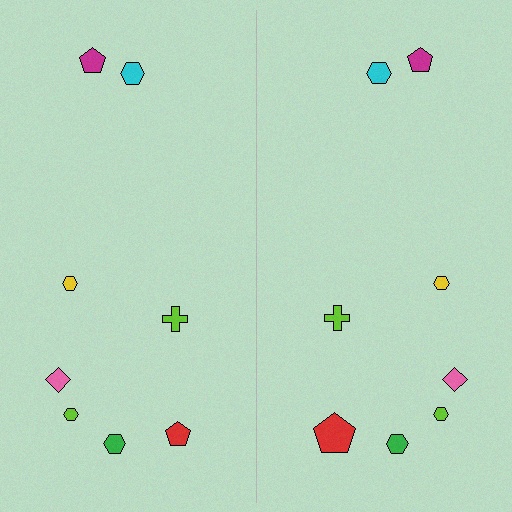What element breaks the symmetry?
The red pentagon on the right side has a different size than its mirror counterpart.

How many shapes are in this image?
There are 16 shapes in this image.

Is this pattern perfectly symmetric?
No, the pattern is not perfectly symmetric. The red pentagon on the right side has a different size than its mirror counterpart.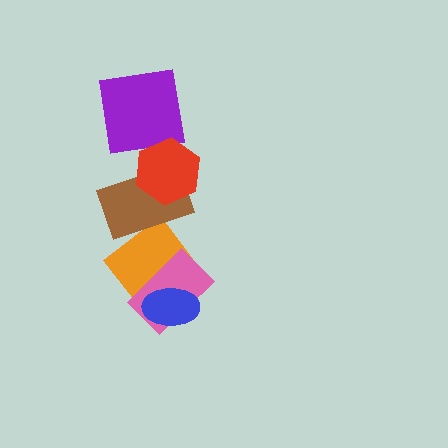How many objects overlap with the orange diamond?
3 objects overlap with the orange diamond.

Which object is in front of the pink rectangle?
The blue ellipse is in front of the pink rectangle.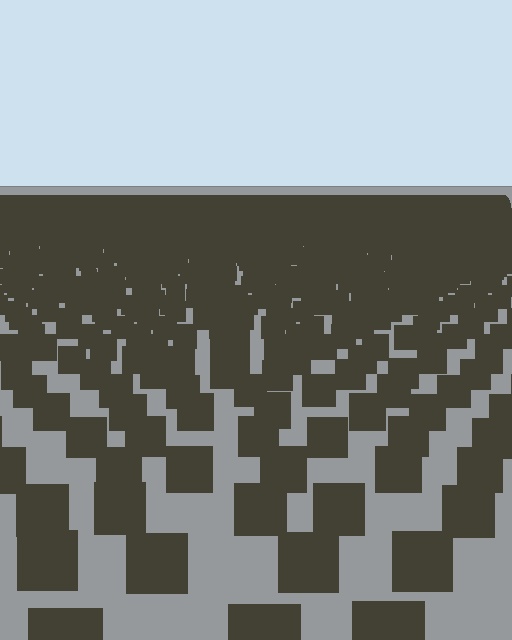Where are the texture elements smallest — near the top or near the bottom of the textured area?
Near the top.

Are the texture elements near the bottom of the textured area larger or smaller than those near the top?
Larger. Near the bottom, elements are closer to the viewer and appear at a bigger on-screen size.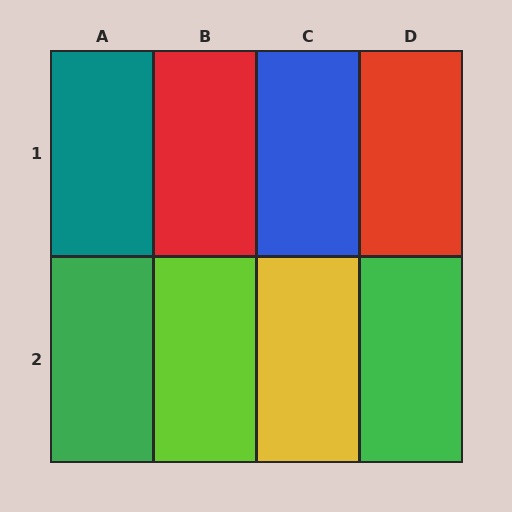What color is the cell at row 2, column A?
Green.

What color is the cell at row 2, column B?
Lime.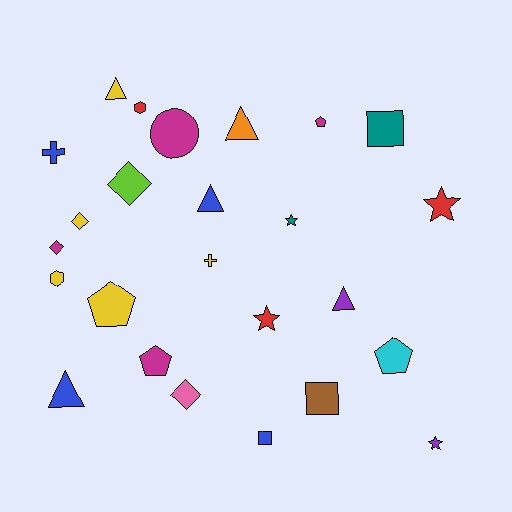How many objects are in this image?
There are 25 objects.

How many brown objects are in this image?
There is 1 brown object.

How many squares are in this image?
There are 3 squares.